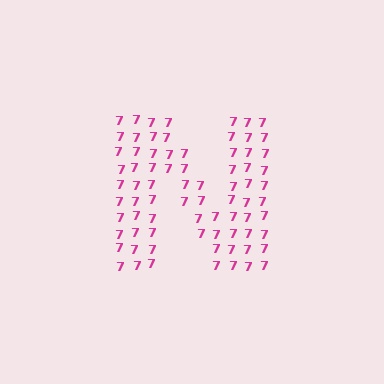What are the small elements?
The small elements are digit 7's.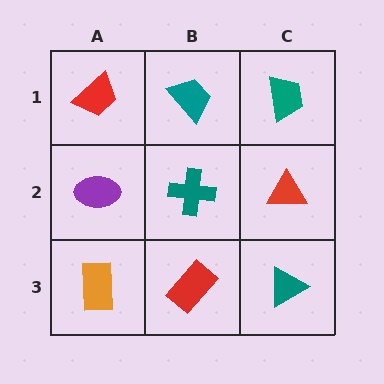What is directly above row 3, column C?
A red triangle.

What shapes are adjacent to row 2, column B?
A teal trapezoid (row 1, column B), a red rectangle (row 3, column B), a purple ellipse (row 2, column A), a red triangle (row 2, column C).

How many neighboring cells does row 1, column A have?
2.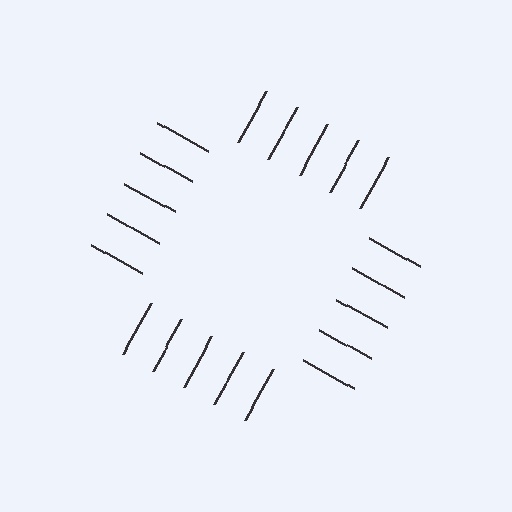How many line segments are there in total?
20 — 5 along each of the 4 edges.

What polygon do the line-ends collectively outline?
An illusory square — the line segments terminate on its edges but no continuous stroke is drawn.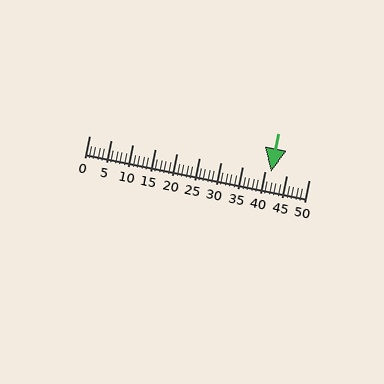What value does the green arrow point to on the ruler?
The green arrow points to approximately 42.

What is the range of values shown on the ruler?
The ruler shows values from 0 to 50.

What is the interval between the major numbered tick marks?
The major tick marks are spaced 5 units apart.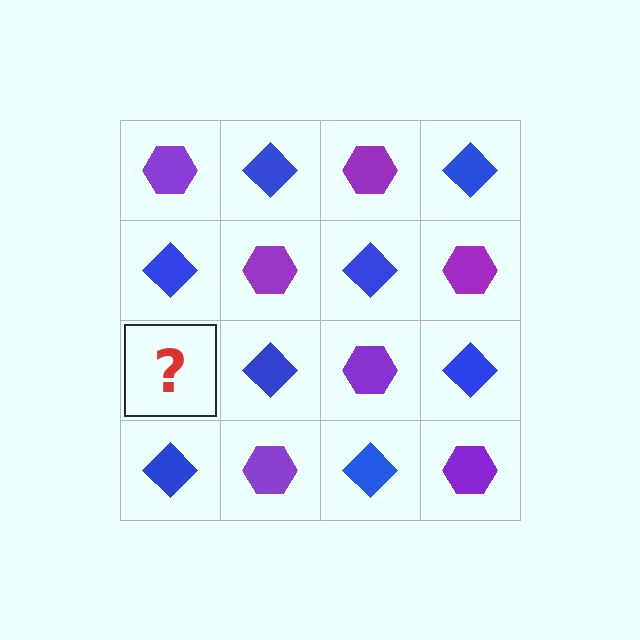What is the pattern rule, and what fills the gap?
The rule is that it alternates purple hexagon and blue diamond in a checkerboard pattern. The gap should be filled with a purple hexagon.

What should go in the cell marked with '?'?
The missing cell should contain a purple hexagon.